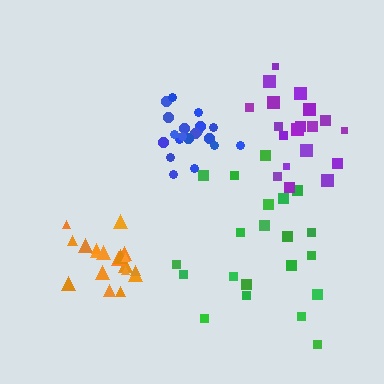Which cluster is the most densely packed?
Blue.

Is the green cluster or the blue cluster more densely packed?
Blue.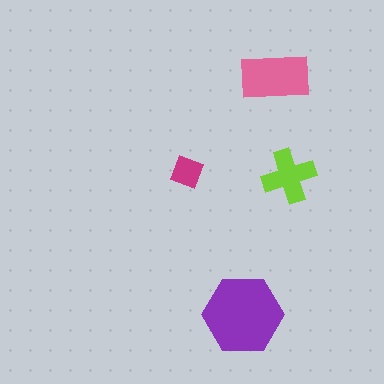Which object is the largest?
The purple hexagon.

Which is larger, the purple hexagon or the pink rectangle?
The purple hexagon.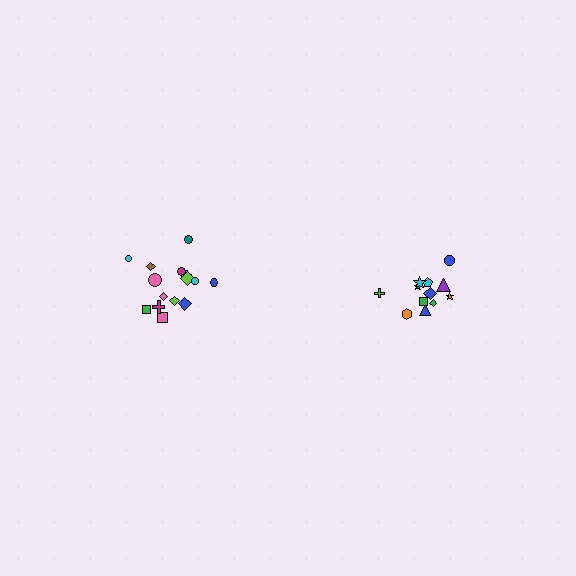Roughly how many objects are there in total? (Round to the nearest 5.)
Roughly 25 objects in total.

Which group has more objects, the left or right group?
The left group.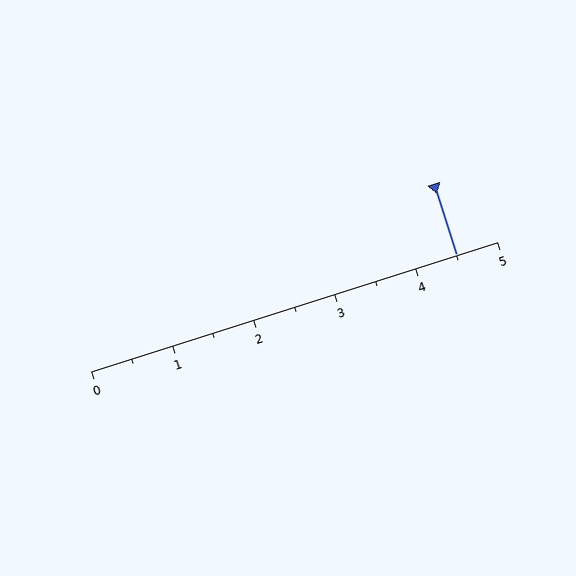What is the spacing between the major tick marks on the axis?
The major ticks are spaced 1 apart.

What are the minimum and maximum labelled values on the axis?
The axis runs from 0 to 5.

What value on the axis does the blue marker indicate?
The marker indicates approximately 4.5.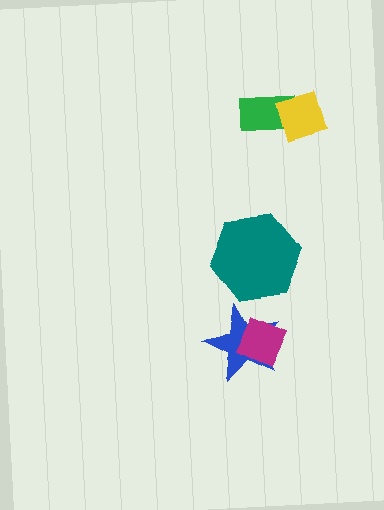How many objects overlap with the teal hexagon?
0 objects overlap with the teal hexagon.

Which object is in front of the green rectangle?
The yellow diamond is in front of the green rectangle.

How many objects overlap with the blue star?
1 object overlaps with the blue star.